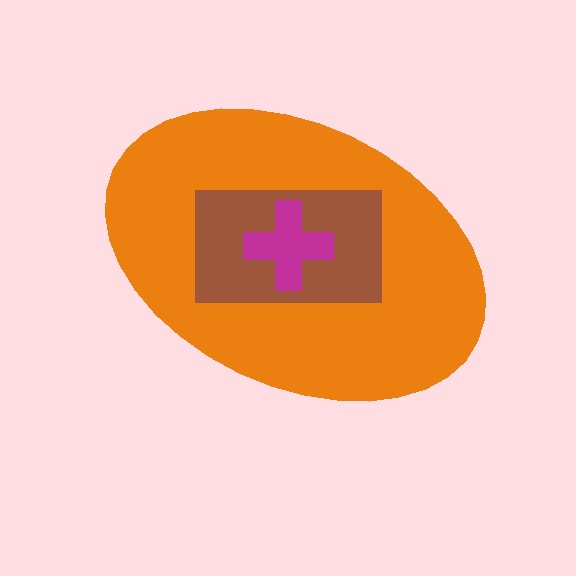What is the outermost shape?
The orange ellipse.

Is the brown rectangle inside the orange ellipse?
Yes.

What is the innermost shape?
The magenta cross.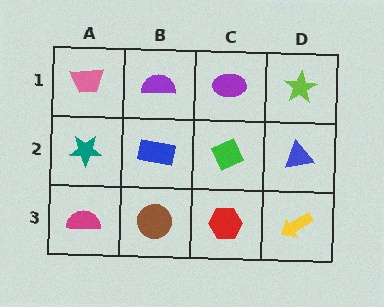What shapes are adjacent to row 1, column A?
A teal star (row 2, column A), a purple semicircle (row 1, column B).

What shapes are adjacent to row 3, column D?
A blue triangle (row 2, column D), a red hexagon (row 3, column C).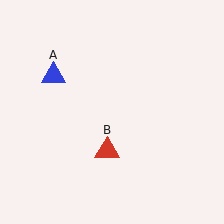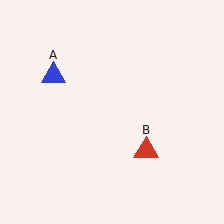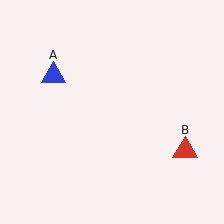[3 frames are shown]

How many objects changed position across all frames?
1 object changed position: red triangle (object B).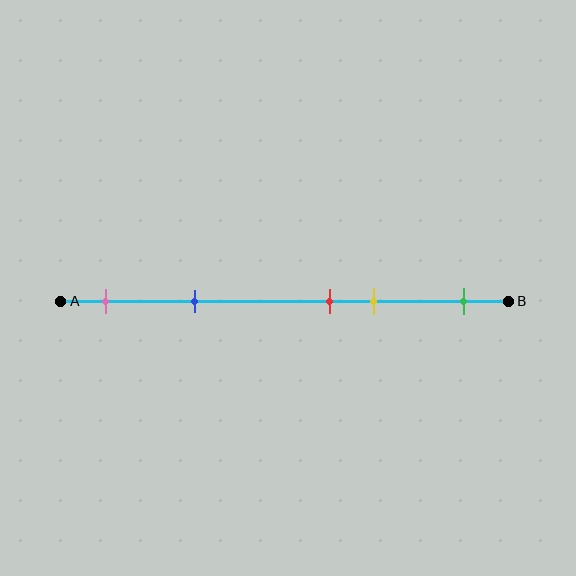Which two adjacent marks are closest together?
The red and yellow marks are the closest adjacent pair.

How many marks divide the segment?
There are 5 marks dividing the segment.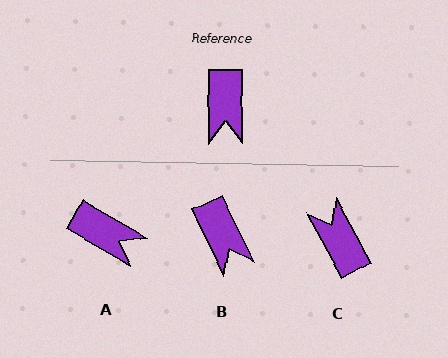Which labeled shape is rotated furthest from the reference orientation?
C, about 151 degrees away.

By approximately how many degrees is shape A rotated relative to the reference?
Approximately 60 degrees counter-clockwise.